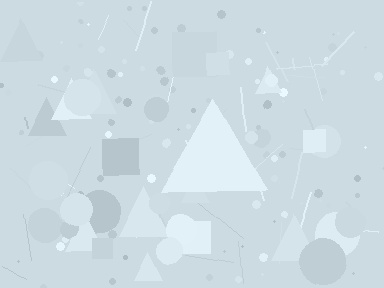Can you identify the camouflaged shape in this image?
The camouflaged shape is a triangle.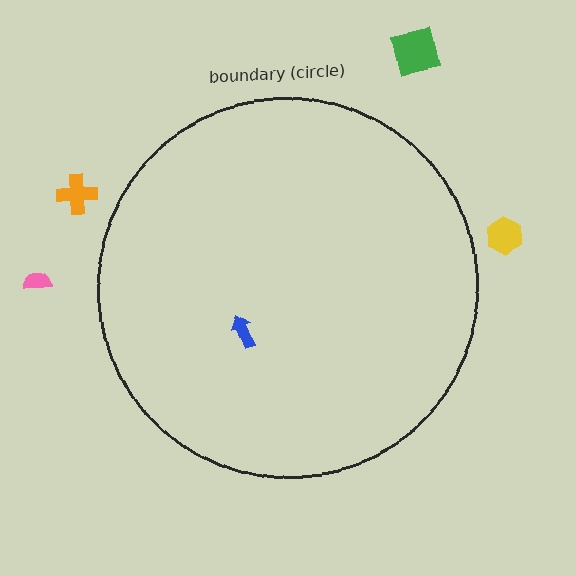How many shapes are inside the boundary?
1 inside, 4 outside.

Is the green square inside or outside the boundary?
Outside.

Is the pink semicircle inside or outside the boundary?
Outside.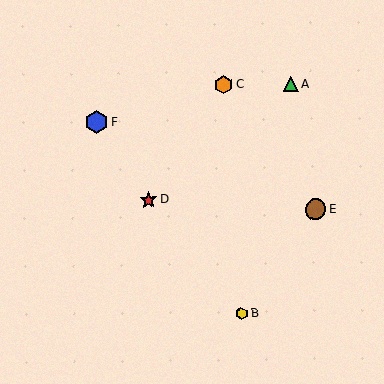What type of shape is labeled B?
Shape B is a yellow hexagon.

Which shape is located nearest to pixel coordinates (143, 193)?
The red star (labeled D) at (149, 200) is nearest to that location.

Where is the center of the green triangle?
The center of the green triangle is at (290, 83).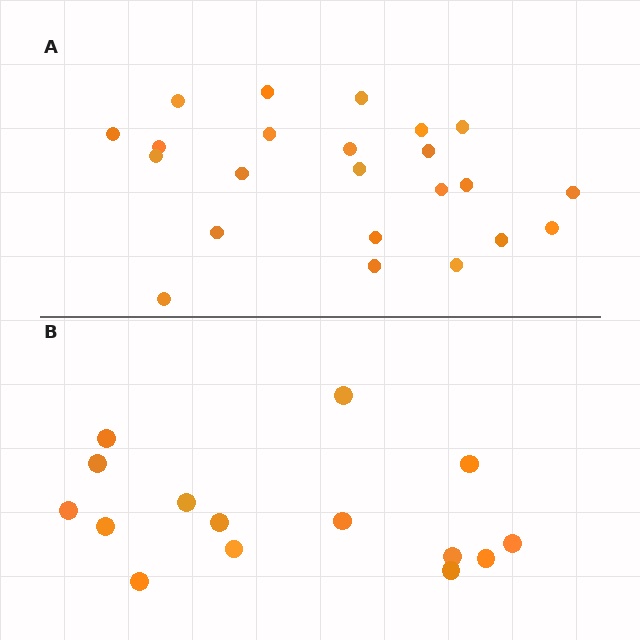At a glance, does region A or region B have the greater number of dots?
Region A (the top region) has more dots.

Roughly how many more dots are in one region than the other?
Region A has roughly 8 or so more dots than region B.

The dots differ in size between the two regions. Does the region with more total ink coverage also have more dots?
No. Region B has more total ink coverage because its dots are larger, but region A actually contains more individual dots. Total area can be misleading — the number of items is what matters here.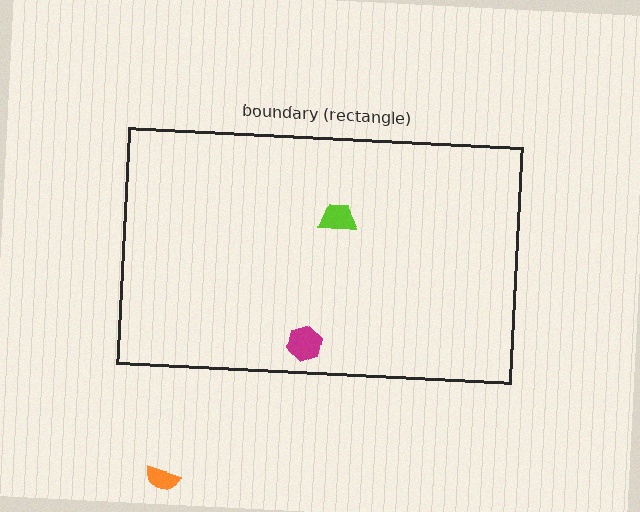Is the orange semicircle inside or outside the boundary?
Outside.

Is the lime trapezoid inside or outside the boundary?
Inside.